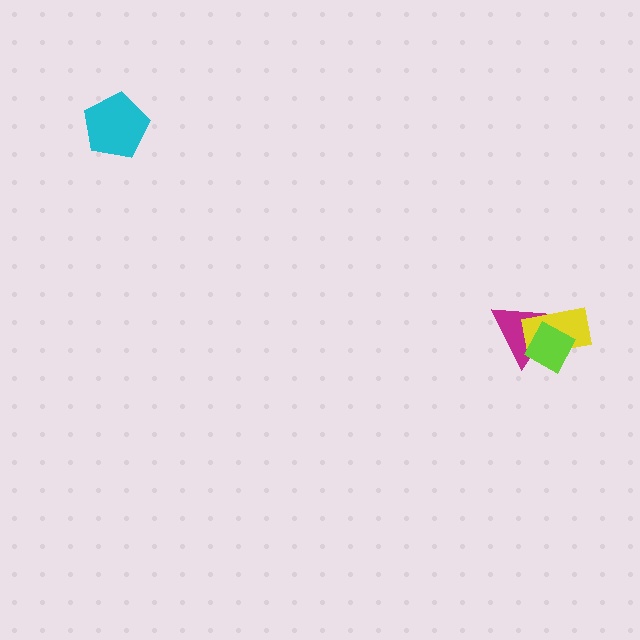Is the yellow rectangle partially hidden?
Yes, it is partially covered by another shape.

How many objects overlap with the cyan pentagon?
0 objects overlap with the cyan pentagon.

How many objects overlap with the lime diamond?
2 objects overlap with the lime diamond.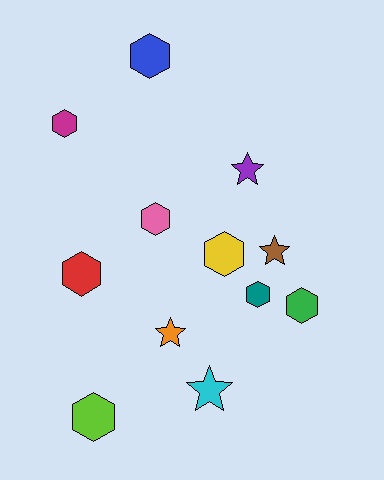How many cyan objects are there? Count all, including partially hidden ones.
There is 1 cyan object.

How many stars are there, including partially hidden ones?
There are 4 stars.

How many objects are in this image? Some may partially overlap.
There are 12 objects.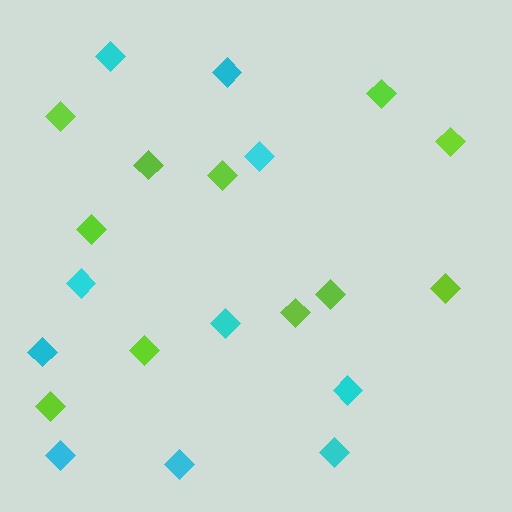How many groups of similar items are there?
There are 2 groups: one group of cyan diamonds (10) and one group of lime diamonds (11).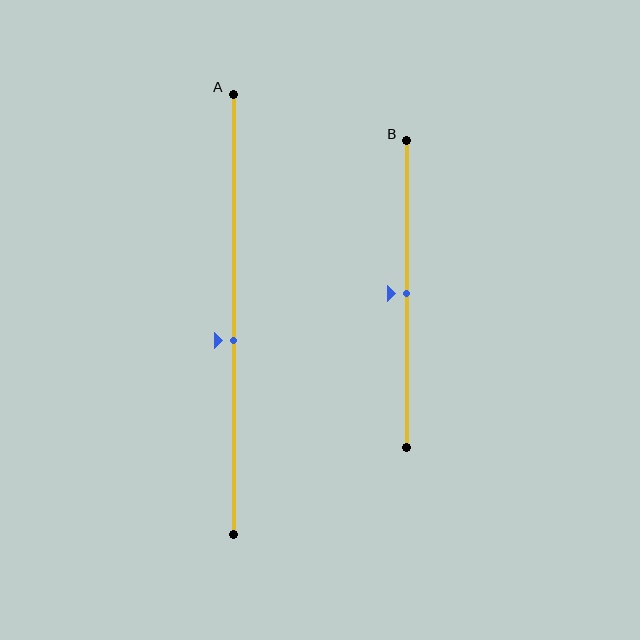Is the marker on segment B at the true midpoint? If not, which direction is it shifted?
Yes, the marker on segment B is at the true midpoint.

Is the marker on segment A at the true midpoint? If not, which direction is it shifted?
No, the marker on segment A is shifted downward by about 6% of the segment length.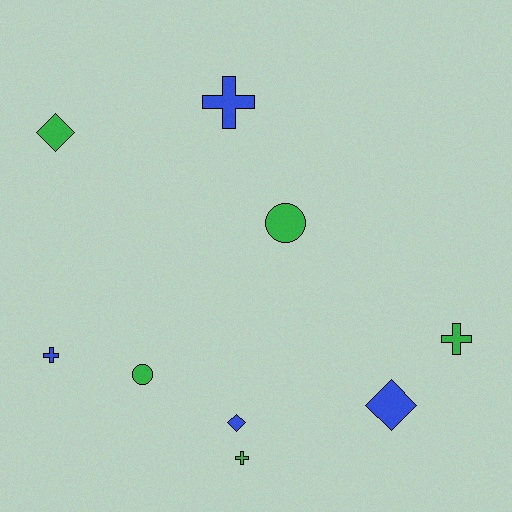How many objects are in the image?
There are 9 objects.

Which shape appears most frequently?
Cross, with 4 objects.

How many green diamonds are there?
There is 1 green diamond.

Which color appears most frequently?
Green, with 5 objects.